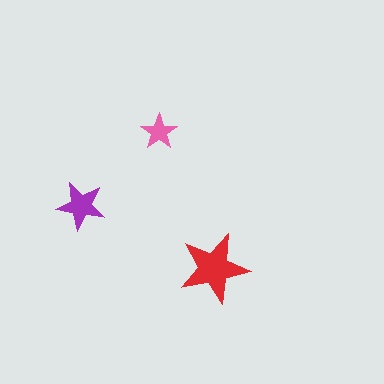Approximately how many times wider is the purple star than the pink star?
About 1.5 times wider.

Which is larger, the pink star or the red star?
The red one.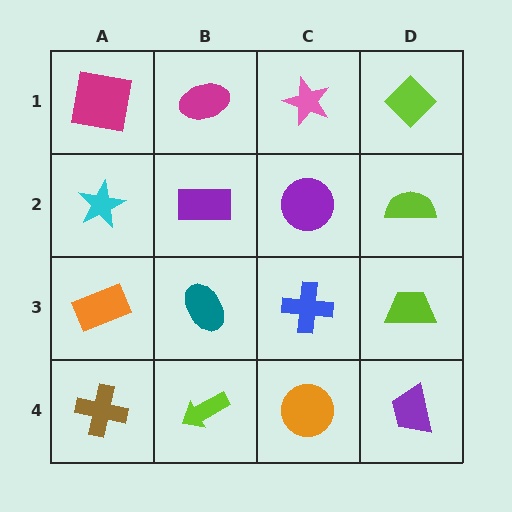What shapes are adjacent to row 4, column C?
A blue cross (row 3, column C), a lime arrow (row 4, column B), a purple trapezoid (row 4, column D).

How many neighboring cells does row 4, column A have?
2.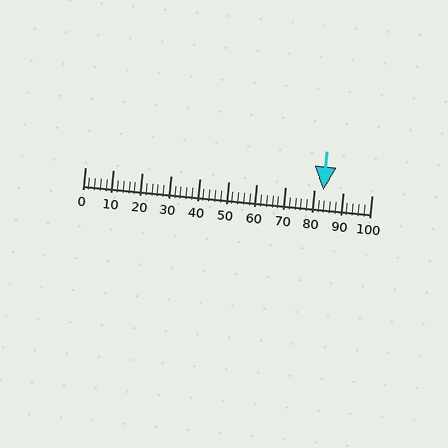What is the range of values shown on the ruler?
The ruler shows values from 0 to 100.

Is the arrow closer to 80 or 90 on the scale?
The arrow is closer to 80.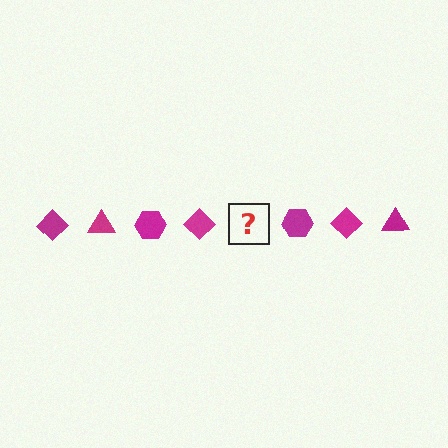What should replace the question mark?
The question mark should be replaced with a magenta triangle.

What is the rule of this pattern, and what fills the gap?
The rule is that the pattern cycles through diamond, triangle, hexagon shapes in magenta. The gap should be filled with a magenta triangle.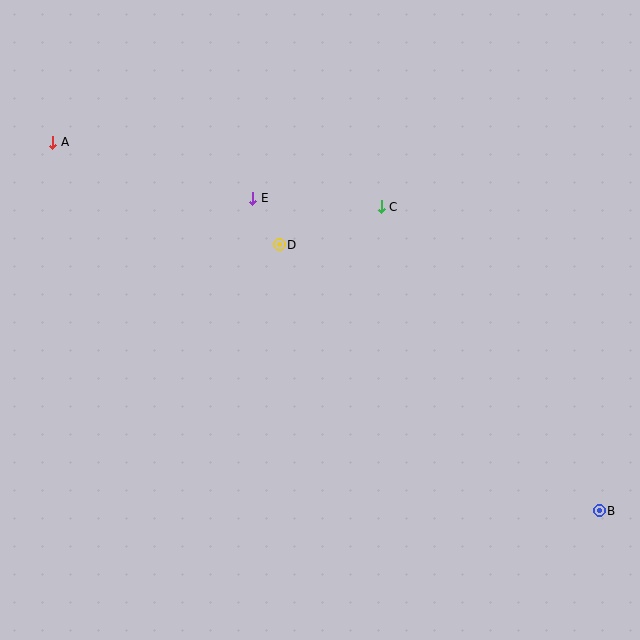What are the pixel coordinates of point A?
Point A is at (53, 142).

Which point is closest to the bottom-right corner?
Point B is closest to the bottom-right corner.